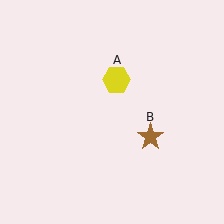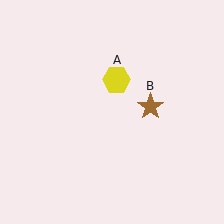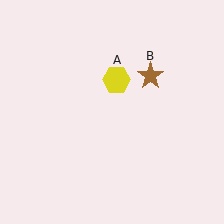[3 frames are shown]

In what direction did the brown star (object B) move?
The brown star (object B) moved up.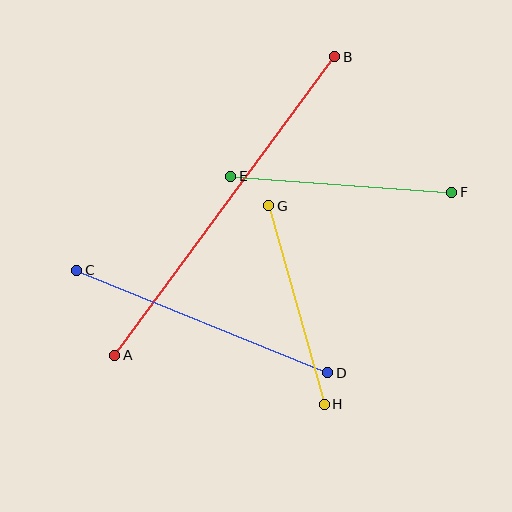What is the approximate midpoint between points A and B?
The midpoint is at approximately (225, 206) pixels.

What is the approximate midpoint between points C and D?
The midpoint is at approximately (202, 322) pixels.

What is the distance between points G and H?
The distance is approximately 206 pixels.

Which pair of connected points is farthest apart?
Points A and B are farthest apart.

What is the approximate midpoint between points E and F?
The midpoint is at approximately (341, 184) pixels.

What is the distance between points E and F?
The distance is approximately 222 pixels.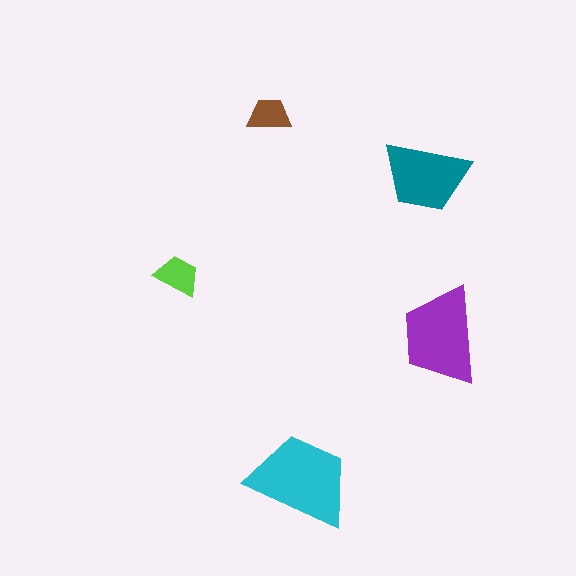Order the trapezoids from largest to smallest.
the cyan one, the purple one, the teal one, the lime one, the brown one.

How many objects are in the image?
There are 5 objects in the image.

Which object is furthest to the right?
The purple trapezoid is rightmost.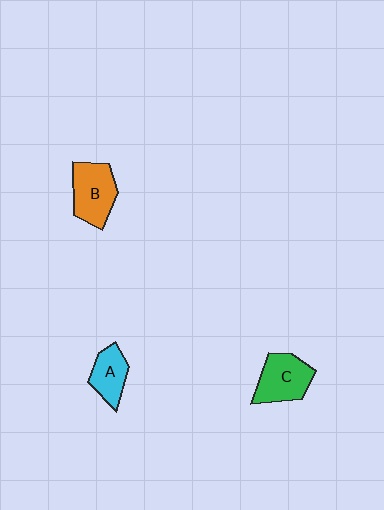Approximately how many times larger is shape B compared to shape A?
Approximately 1.4 times.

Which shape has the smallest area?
Shape A (cyan).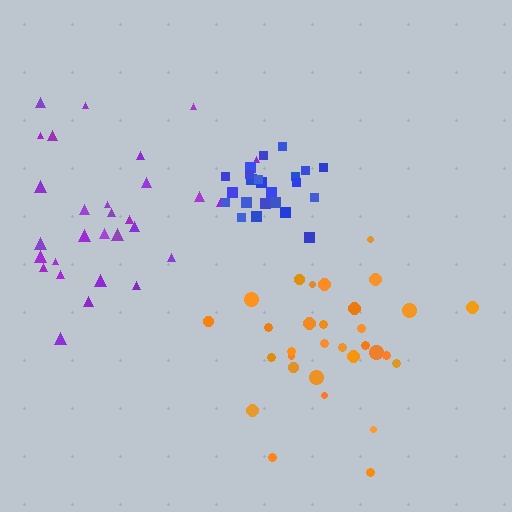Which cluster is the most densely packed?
Blue.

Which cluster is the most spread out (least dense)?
Purple.